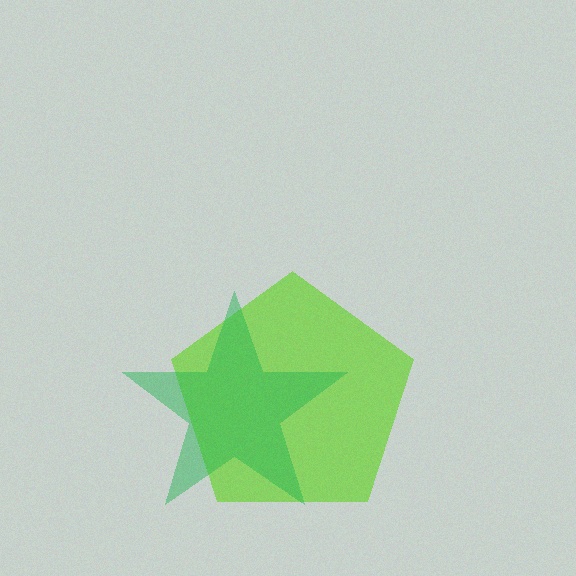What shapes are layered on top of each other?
The layered shapes are: a lime pentagon, a green star.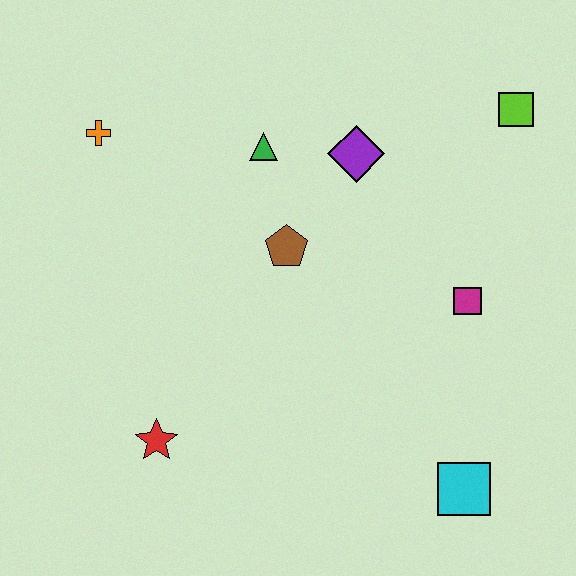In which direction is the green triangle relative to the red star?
The green triangle is above the red star.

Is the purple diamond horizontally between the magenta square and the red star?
Yes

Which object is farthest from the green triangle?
The cyan square is farthest from the green triangle.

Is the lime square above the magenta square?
Yes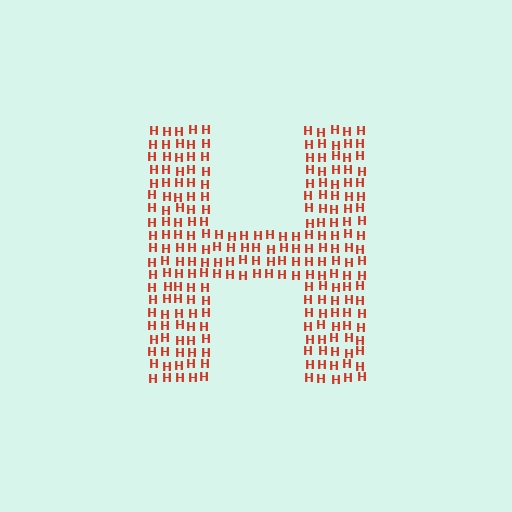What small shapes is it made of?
It is made of small letter H's.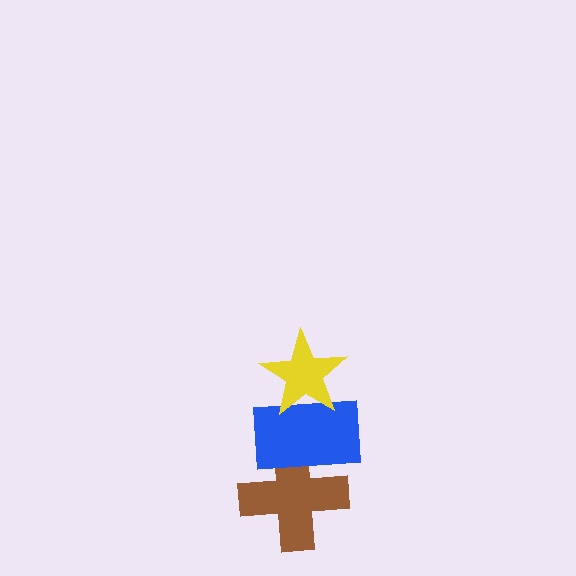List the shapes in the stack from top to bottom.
From top to bottom: the yellow star, the blue rectangle, the brown cross.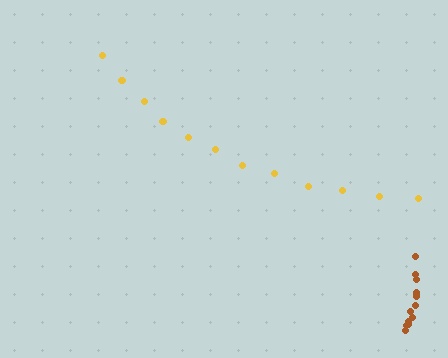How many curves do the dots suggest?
There are 2 distinct paths.